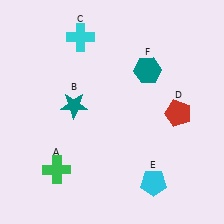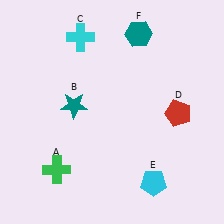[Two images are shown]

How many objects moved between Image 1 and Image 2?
1 object moved between the two images.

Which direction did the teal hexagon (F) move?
The teal hexagon (F) moved up.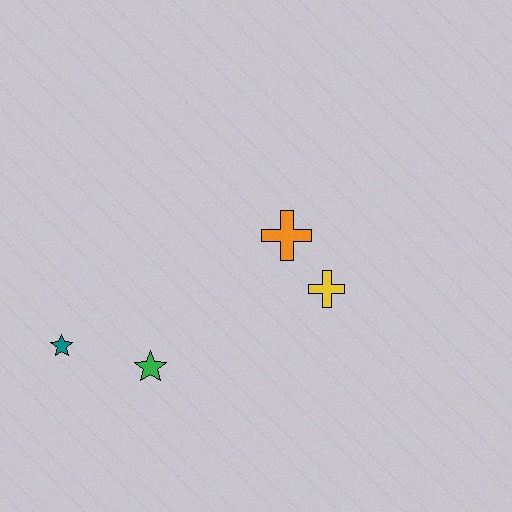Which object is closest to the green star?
The teal star is closest to the green star.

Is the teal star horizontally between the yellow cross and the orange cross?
No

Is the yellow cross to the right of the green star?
Yes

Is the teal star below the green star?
No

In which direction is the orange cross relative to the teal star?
The orange cross is to the right of the teal star.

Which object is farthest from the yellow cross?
The teal star is farthest from the yellow cross.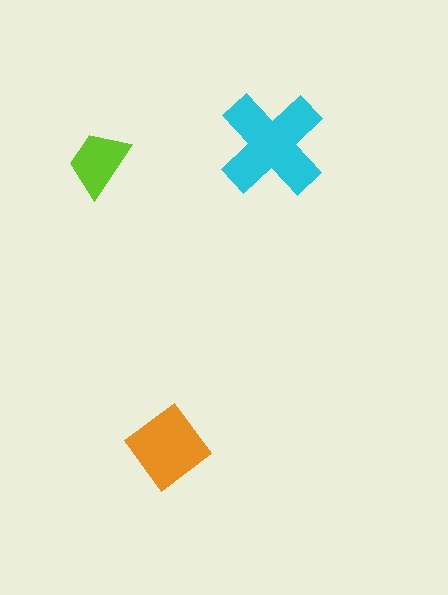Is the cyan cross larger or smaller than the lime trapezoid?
Larger.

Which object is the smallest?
The lime trapezoid.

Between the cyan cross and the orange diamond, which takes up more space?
The cyan cross.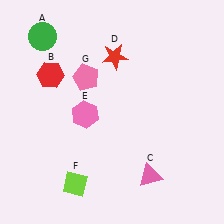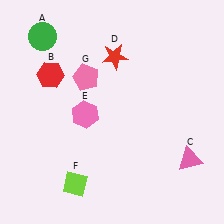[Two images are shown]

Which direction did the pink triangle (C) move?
The pink triangle (C) moved right.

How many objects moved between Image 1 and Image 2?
1 object moved between the two images.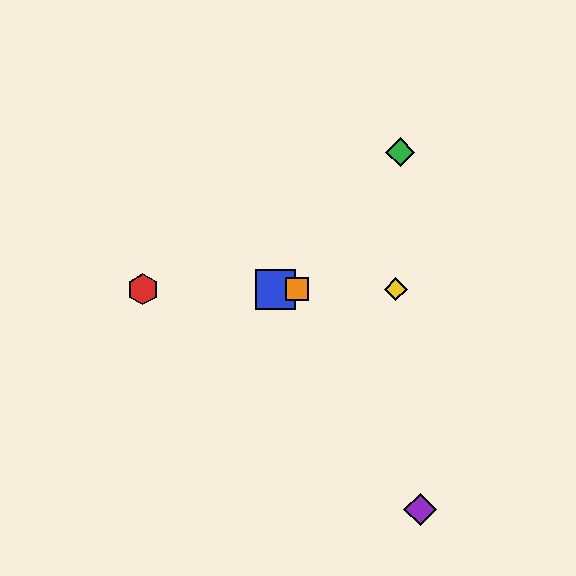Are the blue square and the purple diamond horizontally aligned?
No, the blue square is at y≈289 and the purple diamond is at y≈510.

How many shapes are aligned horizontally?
4 shapes (the red hexagon, the blue square, the yellow diamond, the orange square) are aligned horizontally.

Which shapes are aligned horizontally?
The red hexagon, the blue square, the yellow diamond, the orange square are aligned horizontally.